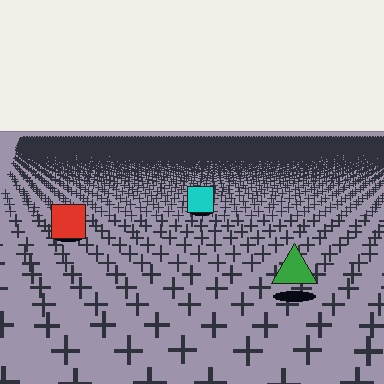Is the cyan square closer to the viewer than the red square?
No. The red square is closer — you can tell from the texture gradient: the ground texture is coarser near it.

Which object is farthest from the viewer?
The cyan square is farthest from the viewer. It appears smaller and the ground texture around it is denser.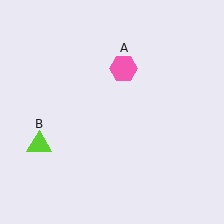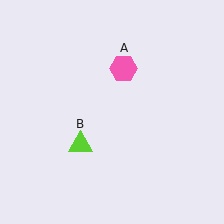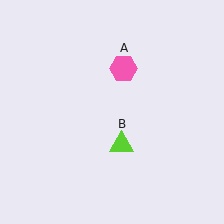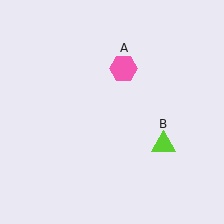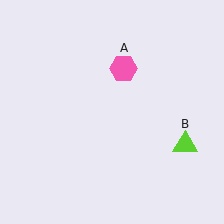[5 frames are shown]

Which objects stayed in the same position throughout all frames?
Pink hexagon (object A) remained stationary.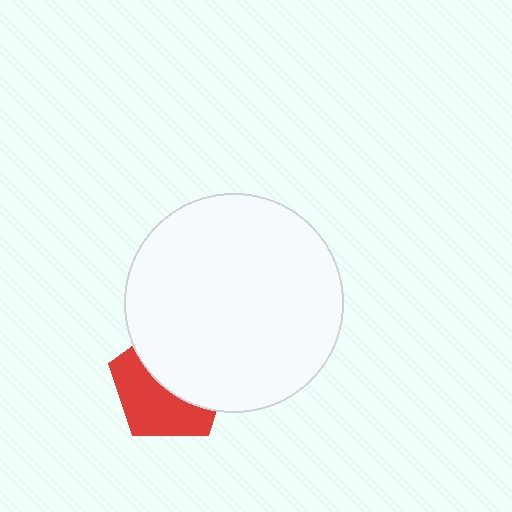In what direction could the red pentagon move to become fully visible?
The red pentagon could move toward the lower-left. That would shift it out from behind the white circle entirely.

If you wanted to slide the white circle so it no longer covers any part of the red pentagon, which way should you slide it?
Slide it toward the upper-right — that is the most direct way to separate the two shapes.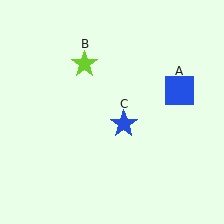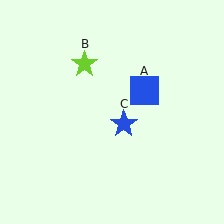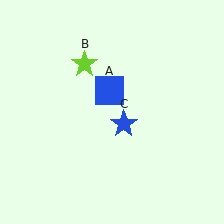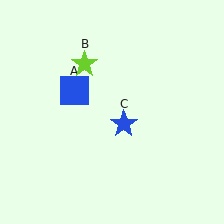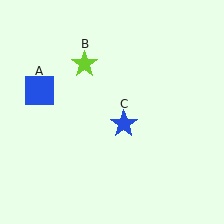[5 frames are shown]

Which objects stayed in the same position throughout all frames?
Lime star (object B) and blue star (object C) remained stationary.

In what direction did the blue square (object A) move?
The blue square (object A) moved left.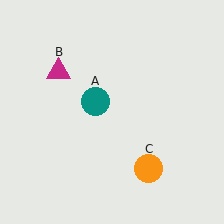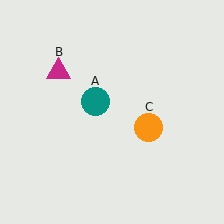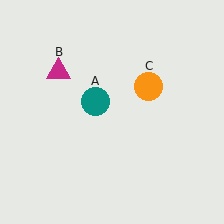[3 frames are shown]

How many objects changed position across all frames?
1 object changed position: orange circle (object C).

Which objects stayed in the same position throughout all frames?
Teal circle (object A) and magenta triangle (object B) remained stationary.